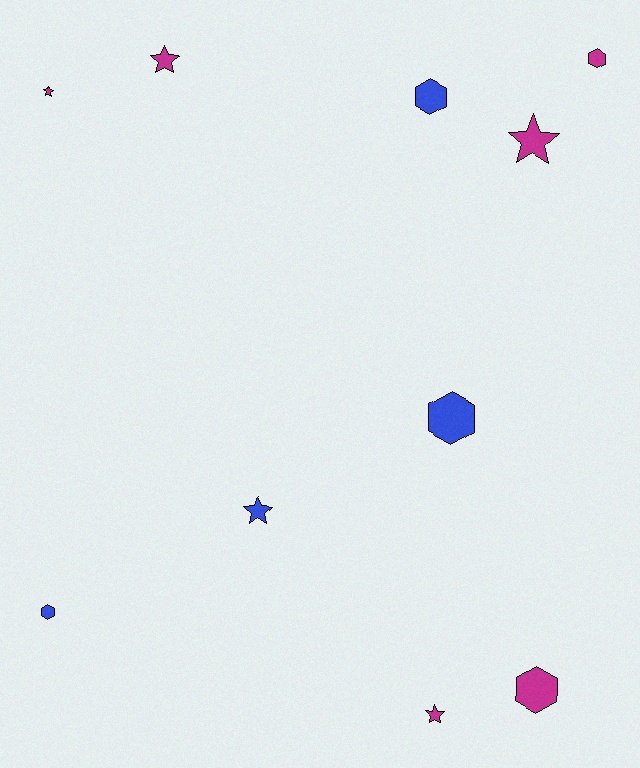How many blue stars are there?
There is 1 blue star.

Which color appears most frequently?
Magenta, with 6 objects.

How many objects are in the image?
There are 10 objects.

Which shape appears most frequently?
Star, with 5 objects.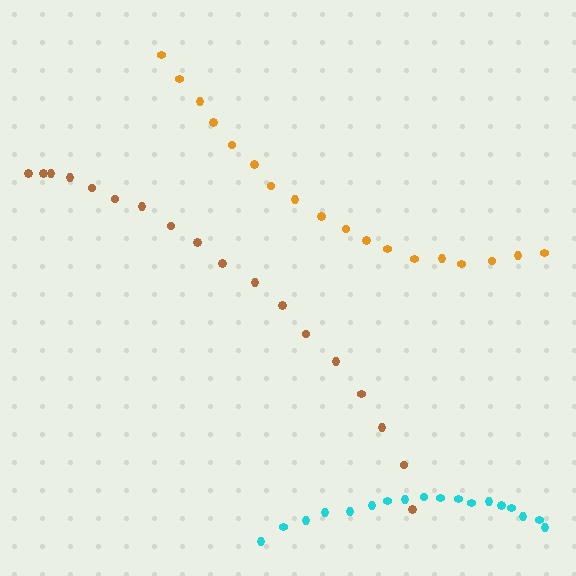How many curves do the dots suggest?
There are 3 distinct paths.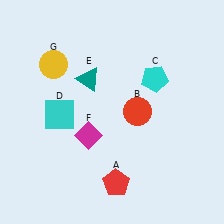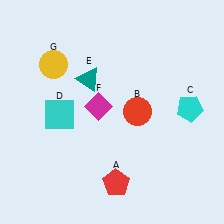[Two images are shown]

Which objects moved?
The objects that moved are: the cyan pentagon (C), the magenta diamond (F).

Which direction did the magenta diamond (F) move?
The magenta diamond (F) moved up.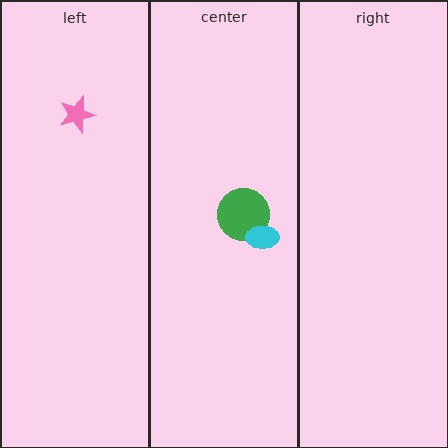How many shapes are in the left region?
1.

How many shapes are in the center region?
2.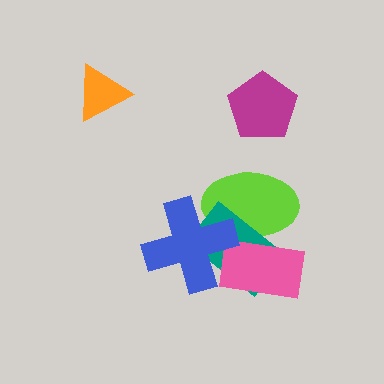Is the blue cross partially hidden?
No, no other shape covers it.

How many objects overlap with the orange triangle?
0 objects overlap with the orange triangle.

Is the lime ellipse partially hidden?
Yes, it is partially covered by another shape.